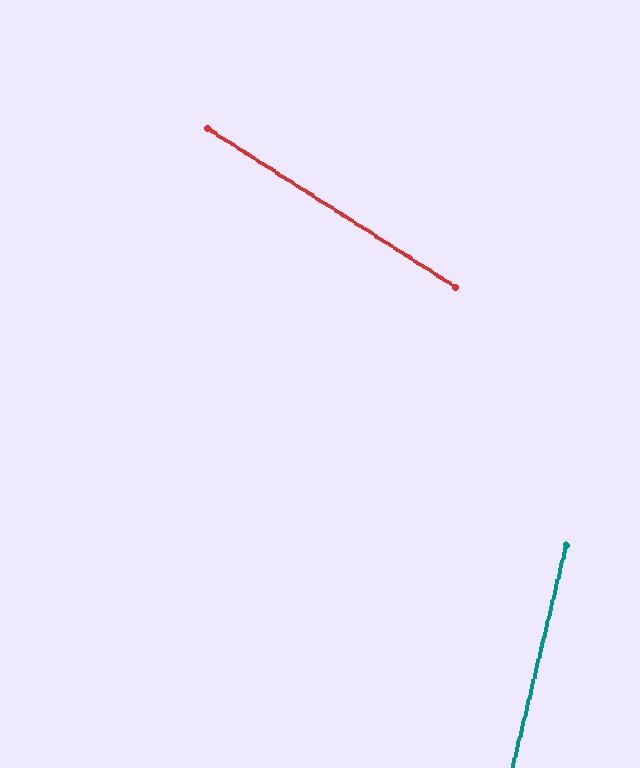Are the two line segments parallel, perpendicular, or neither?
Neither parallel nor perpendicular — they differ by about 71°.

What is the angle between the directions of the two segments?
Approximately 71 degrees.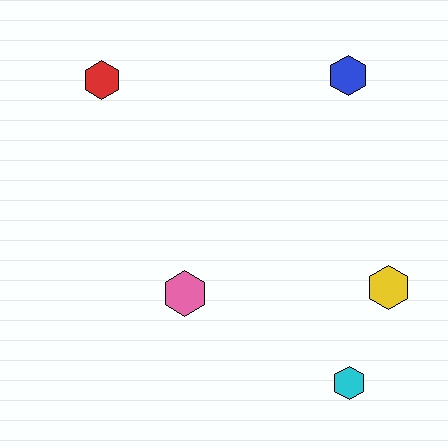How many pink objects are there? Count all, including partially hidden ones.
There is 1 pink object.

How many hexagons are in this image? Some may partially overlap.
There are 5 hexagons.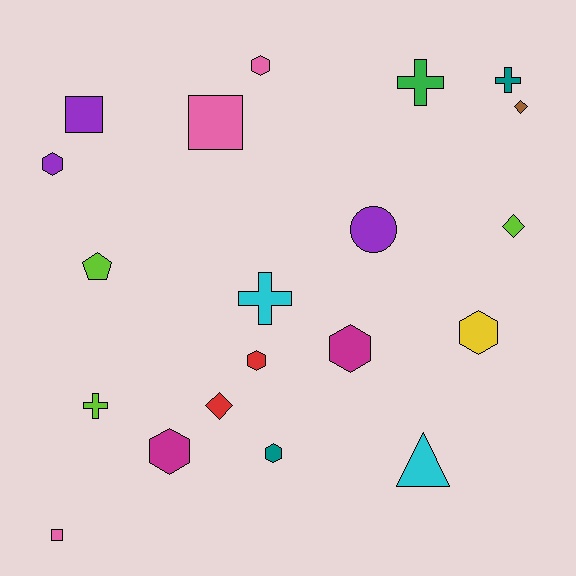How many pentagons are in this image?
There is 1 pentagon.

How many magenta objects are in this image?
There are 2 magenta objects.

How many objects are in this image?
There are 20 objects.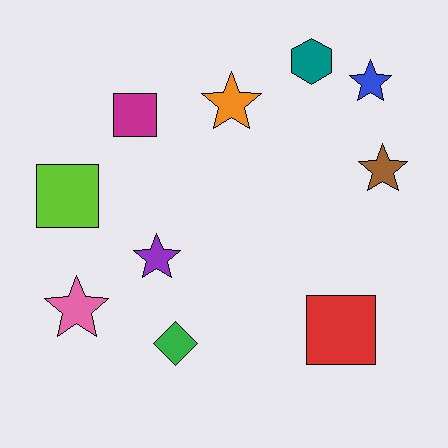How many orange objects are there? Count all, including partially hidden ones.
There is 1 orange object.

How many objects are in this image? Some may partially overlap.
There are 10 objects.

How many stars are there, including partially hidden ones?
There are 5 stars.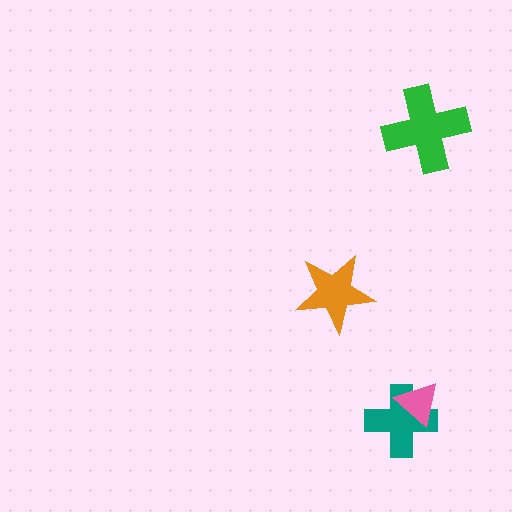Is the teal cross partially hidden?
Yes, it is partially covered by another shape.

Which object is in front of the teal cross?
The pink triangle is in front of the teal cross.